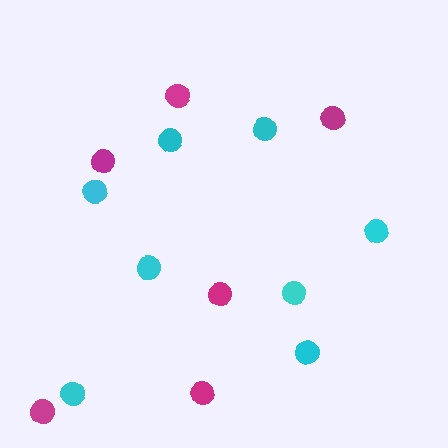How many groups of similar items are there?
There are 2 groups: one group of magenta circles (6) and one group of cyan circles (8).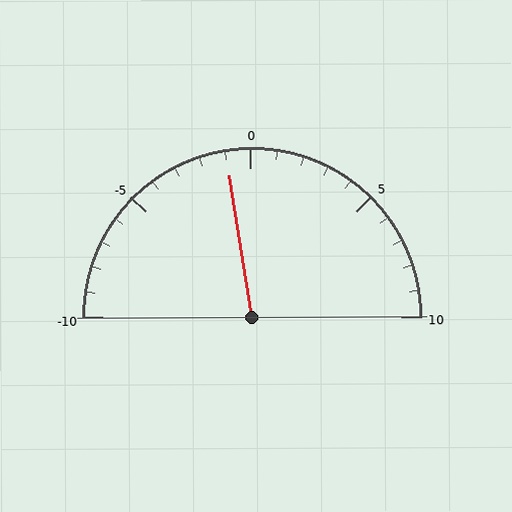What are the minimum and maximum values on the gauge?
The gauge ranges from -10 to 10.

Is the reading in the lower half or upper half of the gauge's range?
The reading is in the lower half of the range (-10 to 10).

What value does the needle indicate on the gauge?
The needle indicates approximately -1.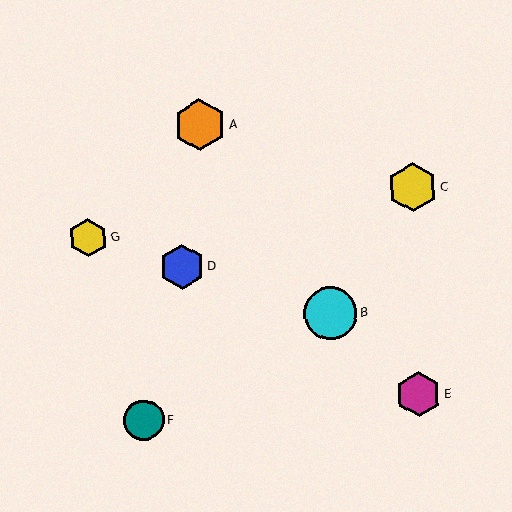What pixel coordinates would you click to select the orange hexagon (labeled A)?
Click at (200, 125) to select the orange hexagon A.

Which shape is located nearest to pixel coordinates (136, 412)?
The teal circle (labeled F) at (144, 420) is nearest to that location.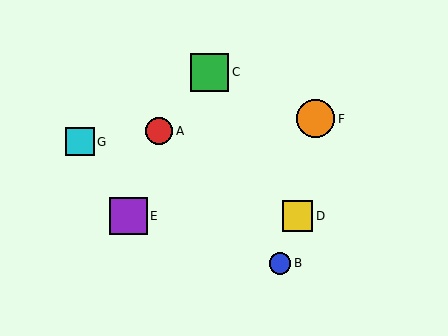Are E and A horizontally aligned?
No, E is at y≈216 and A is at y≈131.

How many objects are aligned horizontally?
2 objects (D, E) are aligned horizontally.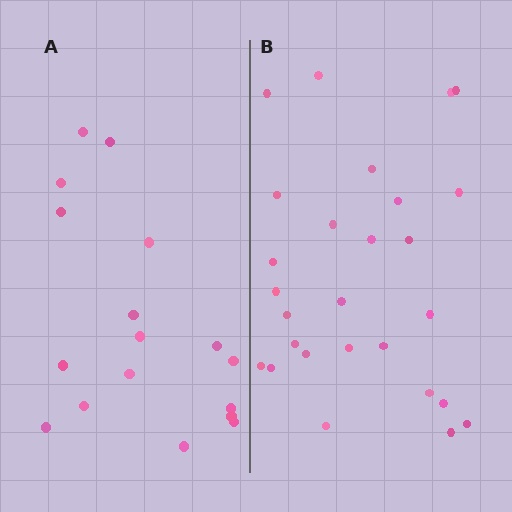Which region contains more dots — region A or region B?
Region B (the right region) has more dots.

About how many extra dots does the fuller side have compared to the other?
Region B has roughly 10 or so more dots than region A.